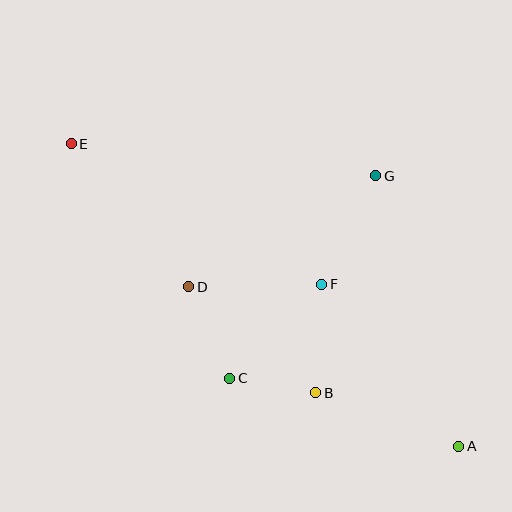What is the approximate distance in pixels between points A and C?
The distance between A and C is approximately 239 pixels.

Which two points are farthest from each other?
Points A and E are farthest from each other.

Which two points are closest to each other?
Points B and C are closest to each other.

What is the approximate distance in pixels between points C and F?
The distance between C and F is approximately 132 pixels.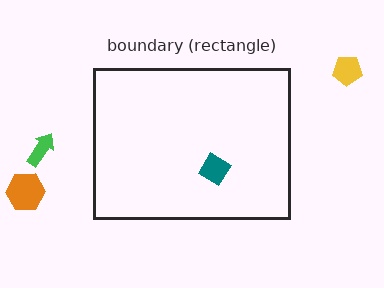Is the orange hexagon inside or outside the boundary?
Outside.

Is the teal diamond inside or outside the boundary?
Inside.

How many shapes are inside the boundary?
1 inside, 3 outside.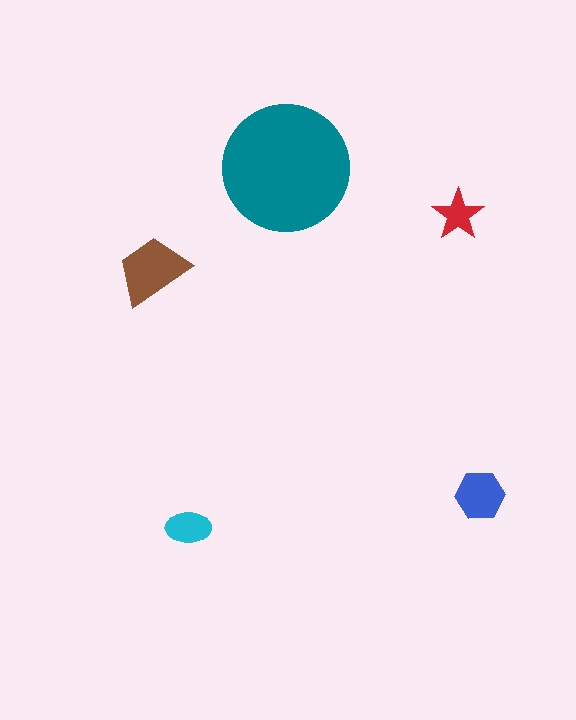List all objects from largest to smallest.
The teal circle, the brown trapezoid, the blue hexagon, the cyan ellipse, the red star.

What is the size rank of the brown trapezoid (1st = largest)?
2nd.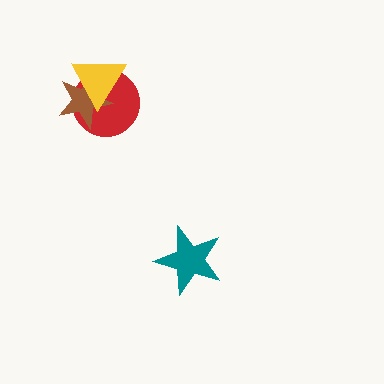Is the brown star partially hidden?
Yes, it is partially covered by another shape.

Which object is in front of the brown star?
The yellow triangle is in front of the brown star.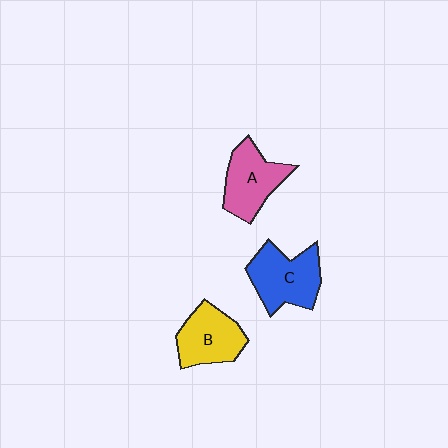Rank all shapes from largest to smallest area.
From largest to smallest: C (blue), A (pink), B (yellow).